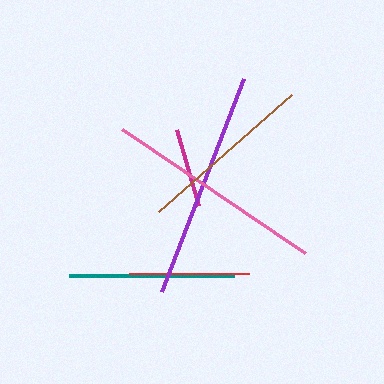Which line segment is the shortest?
The magenta line is the shortest at approximately 78 pixels.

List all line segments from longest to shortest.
From longest to shortest: purple, pink, brown, teal, red, magenta.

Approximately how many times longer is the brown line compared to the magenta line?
The brown line is approximately 2.3 times the length of the magenta line.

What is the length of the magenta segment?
The magenta segment is approximately 78 pixels long.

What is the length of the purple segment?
The purple segment is approximately 228 pixels long.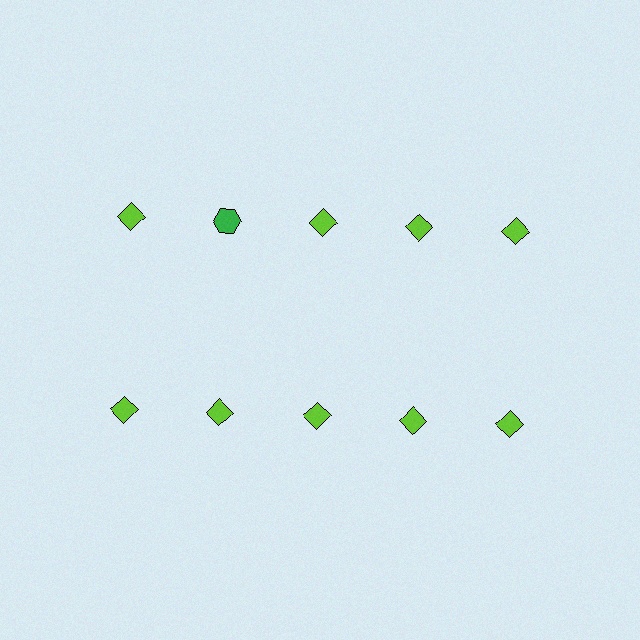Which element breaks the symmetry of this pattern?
The green hexagon in the top row, second from left column breaks the symmetry. All other shapes are lime diamonds.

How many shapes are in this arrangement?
There are 10 shapes arranged in a grid pattern.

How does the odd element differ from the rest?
It differs in both color (green instead of lime) and shape (hexagon instead of diamond).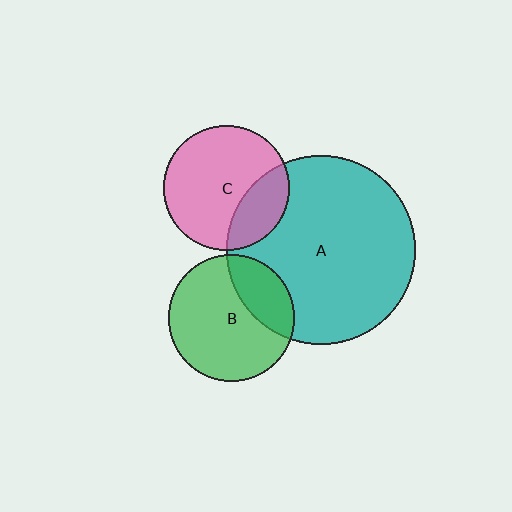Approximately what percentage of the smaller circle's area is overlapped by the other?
Approximately 25%.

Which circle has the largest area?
Circle A (teal).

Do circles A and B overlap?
Yes.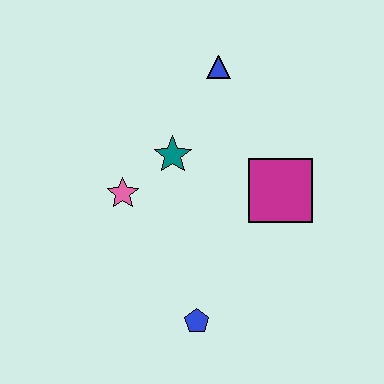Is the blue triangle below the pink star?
No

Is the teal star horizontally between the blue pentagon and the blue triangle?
No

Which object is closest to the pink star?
The teal star is closest to the pink star.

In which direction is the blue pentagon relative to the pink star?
The blue pentagon is below the pink star.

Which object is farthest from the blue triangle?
The blue pentagon is farthest from the blue triangle.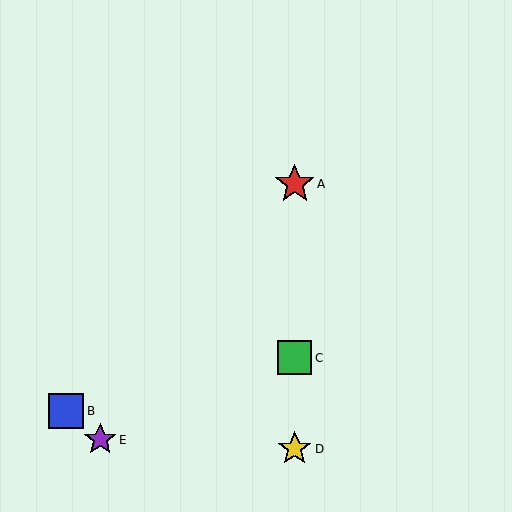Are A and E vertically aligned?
No, A is at x≈295 and E is at x≈100.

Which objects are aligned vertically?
Objects A, C, D are aligned vertically.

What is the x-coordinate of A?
Object A is at x≈295.